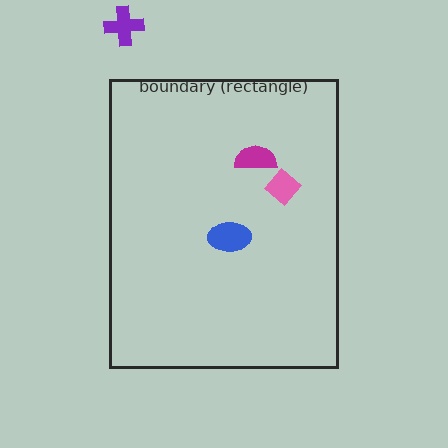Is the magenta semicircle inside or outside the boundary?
Inside.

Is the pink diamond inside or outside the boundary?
Inside.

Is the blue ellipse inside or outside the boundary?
Inside.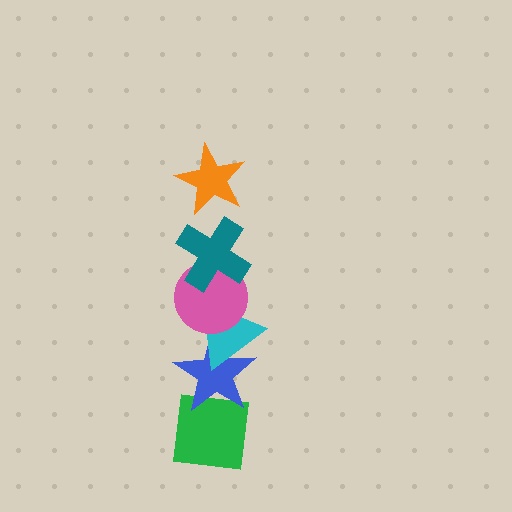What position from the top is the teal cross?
The teal cross is 2nd from the top.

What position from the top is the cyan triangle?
The cyan triangle is 4th from the top.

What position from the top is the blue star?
The blue star is 5th from the top.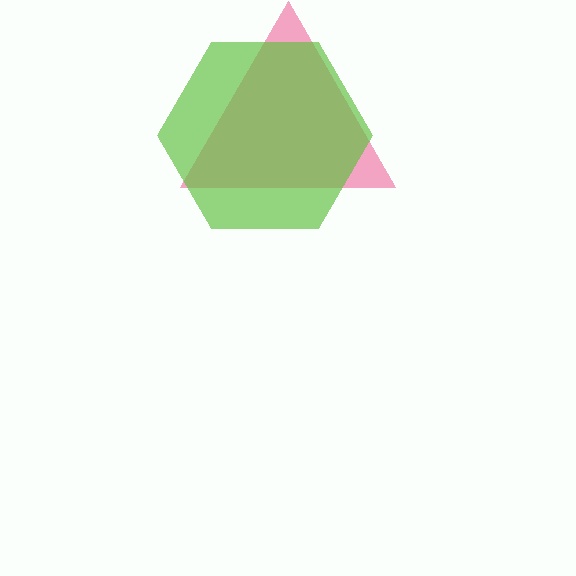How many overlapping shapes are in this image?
There are 2 overlapping shapes in the image.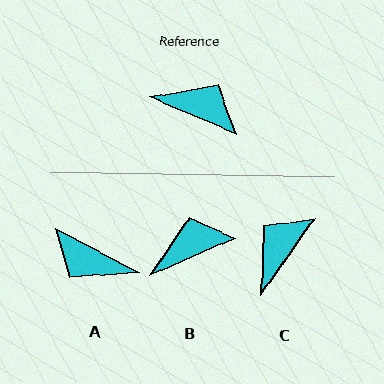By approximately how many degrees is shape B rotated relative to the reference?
Approximately 47 degrees counter-clockwise.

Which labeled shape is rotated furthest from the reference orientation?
A, about 175 degrees away.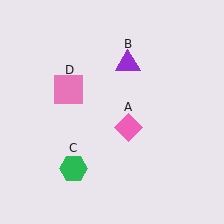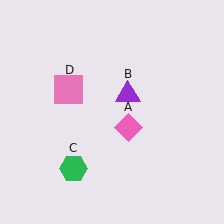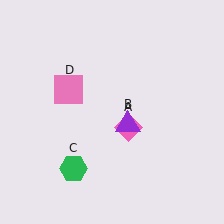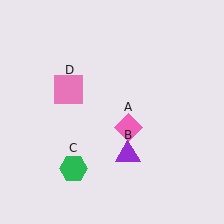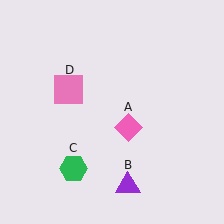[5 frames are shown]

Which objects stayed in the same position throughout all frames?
Pink diamond (object A) and green hexagon (object C) and pink square (object D) remained stationary.